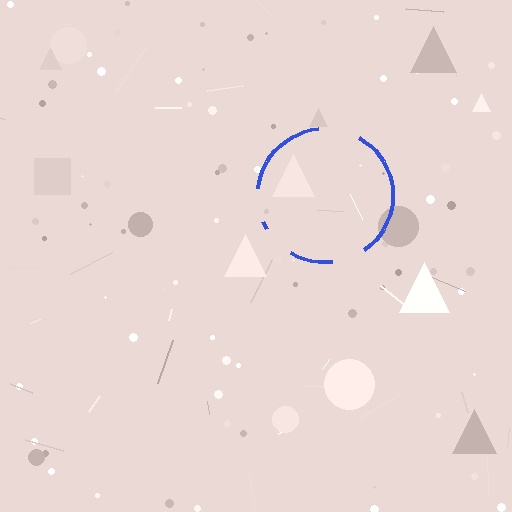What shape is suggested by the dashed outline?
The dashed outline suggests a circle.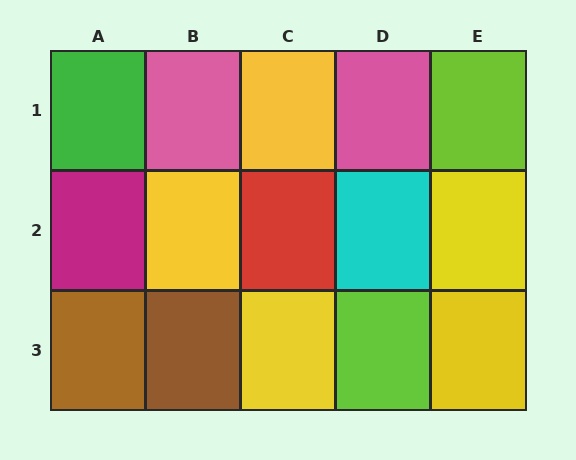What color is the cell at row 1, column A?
Green.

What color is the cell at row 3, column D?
Lime.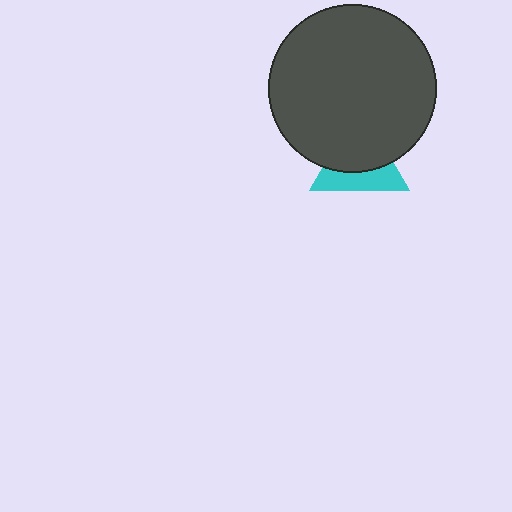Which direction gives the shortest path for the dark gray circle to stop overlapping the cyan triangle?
Moving up gives the shortest separation.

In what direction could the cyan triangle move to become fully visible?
The cyan triangle could move down. That would shift it out from behind the dark gray circle entirely.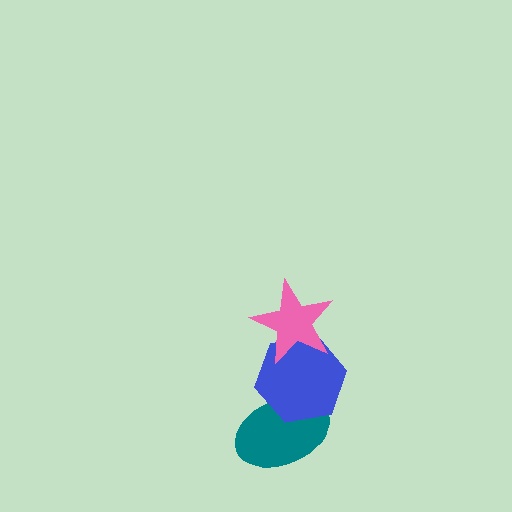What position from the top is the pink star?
The pink star is 1st from the top.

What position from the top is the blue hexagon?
The blue hexagon is 2nd from the top.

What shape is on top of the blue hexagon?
The pink star is on top of the blue hexagon.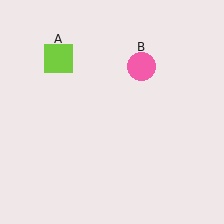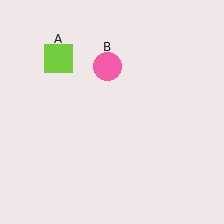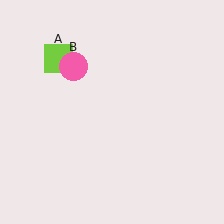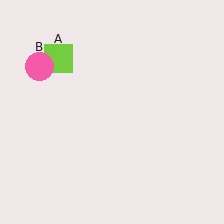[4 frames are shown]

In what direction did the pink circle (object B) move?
The pink circle (object B) moved left.